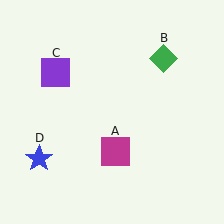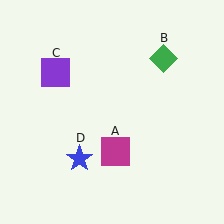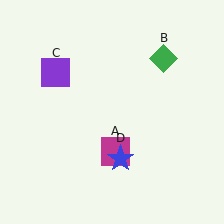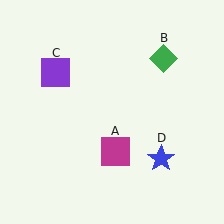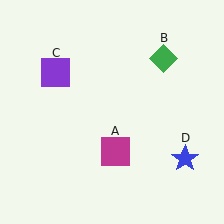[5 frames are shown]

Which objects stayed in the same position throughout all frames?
Magenta square (object A) and green diamond (object B) and purple square (object C) remained stationary.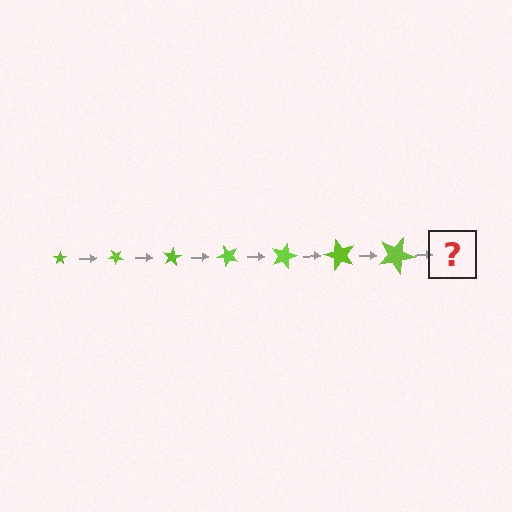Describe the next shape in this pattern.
It should be a star, larger than the previous one and rotated 280 degrees from the start.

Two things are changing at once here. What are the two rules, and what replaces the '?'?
The two rules are that the star grows larger each step and it rotates 40 degrees each step. The '?' should be a star, larger than the previous one and rotated 280 degrees from the start.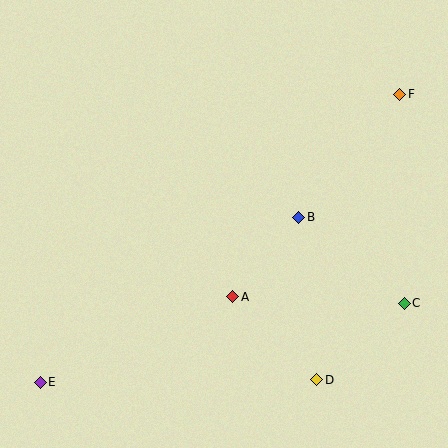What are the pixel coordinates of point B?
Point B is at (299, 217).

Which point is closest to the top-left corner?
Point B is closest to the top-left corner.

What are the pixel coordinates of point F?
Point F is at (400, 94).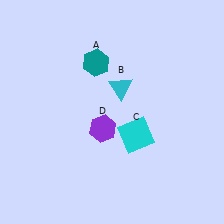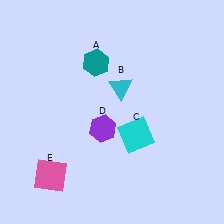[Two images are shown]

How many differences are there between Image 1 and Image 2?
There is 1 difference between the two images.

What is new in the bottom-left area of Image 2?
A pink square (E) was added in the bottom-left area of Image 2.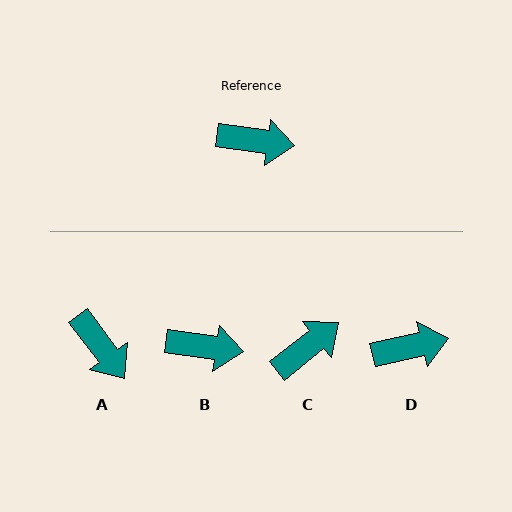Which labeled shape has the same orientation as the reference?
B.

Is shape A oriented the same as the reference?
No, it is off by about 46 degrees.